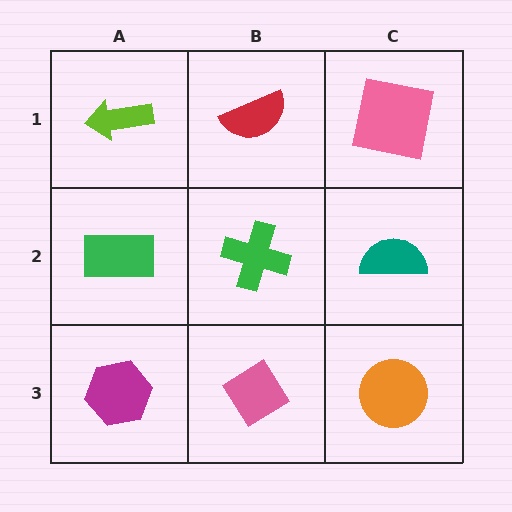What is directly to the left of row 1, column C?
A red semicircle.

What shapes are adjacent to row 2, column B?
A red semicircle (row 1, column B), a pink diamond (row 3, column B), a green rectangle (row 2, column A), a teal semicircle (row 2, column C).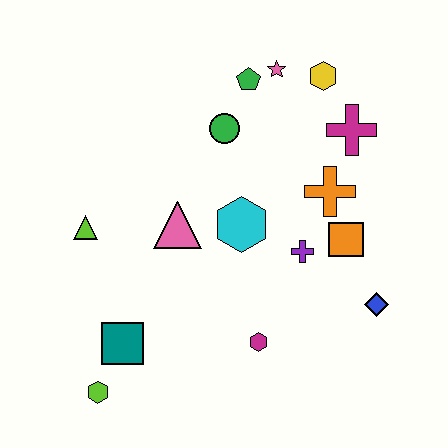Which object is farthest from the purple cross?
The lime hexagon is farthest from the purple cross.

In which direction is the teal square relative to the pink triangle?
The teal square is below the pink triangle.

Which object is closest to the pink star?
The green pentagon is closest to the pink star.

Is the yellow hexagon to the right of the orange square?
No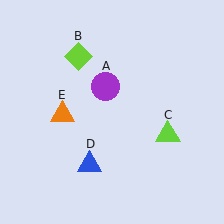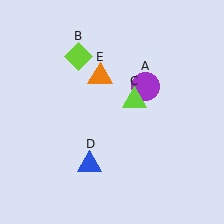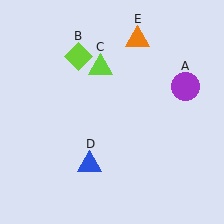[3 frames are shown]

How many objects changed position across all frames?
3 objects changed position: purple circle (object A), lime triangle (object C), orange triangle (object E).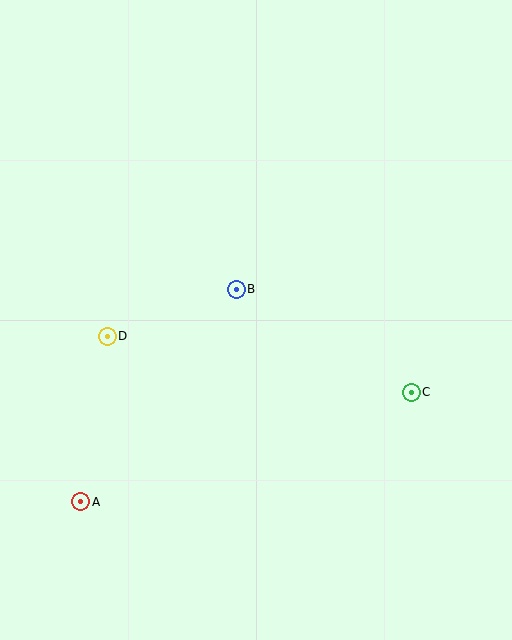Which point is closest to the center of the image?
Point B at (236, 289) is closest to the center.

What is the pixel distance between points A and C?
The distance between A and C is 348 pixels.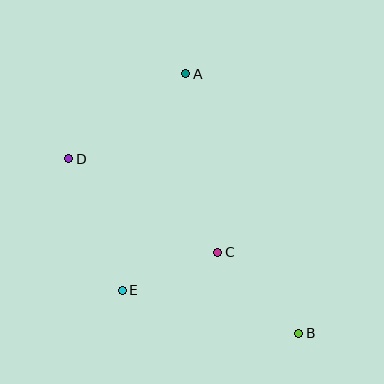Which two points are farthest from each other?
Points B and D are farthest from each other.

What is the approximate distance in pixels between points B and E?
The distance between B and E is approximately 182 pixels.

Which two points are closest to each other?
Points C and E are closest to each other.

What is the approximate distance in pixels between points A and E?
The distance between A and E is approximately 225 pixels.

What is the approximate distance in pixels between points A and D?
The distance between A and D is approximately 145 pixels.